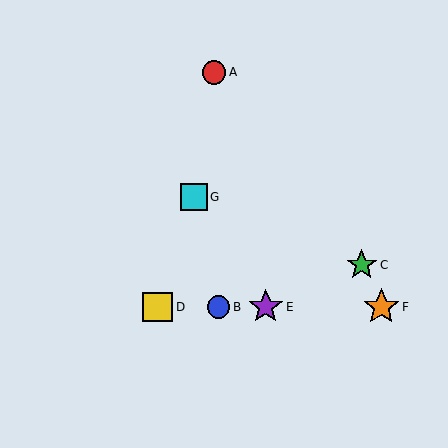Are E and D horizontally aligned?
Yes, both are at y≈307.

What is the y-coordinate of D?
Object D is at y≈307.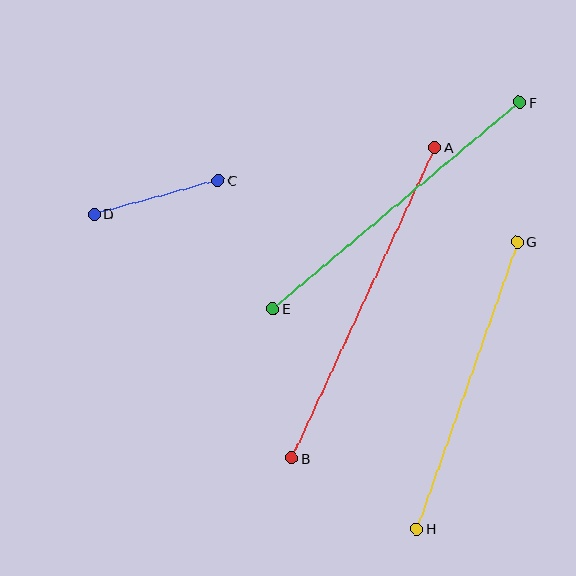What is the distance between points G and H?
The distance is approximately 304 pixels.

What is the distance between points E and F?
The distance is approximately 321 pixels.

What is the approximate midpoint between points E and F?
The midpoint is at approximately (396, 205) pixels.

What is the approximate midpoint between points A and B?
The midpoint is at approximately (363, 303) pixels.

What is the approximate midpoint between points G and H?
The midpoint is at approximately (467, 385) pixels.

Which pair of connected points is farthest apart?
Points A and B are farthest apart.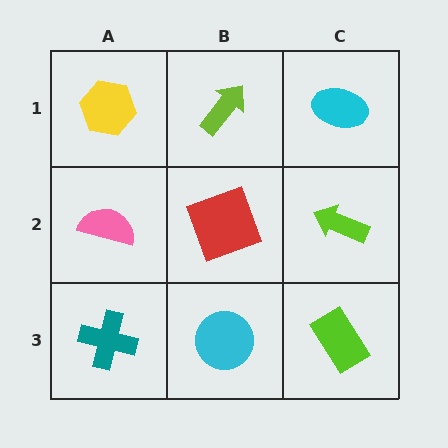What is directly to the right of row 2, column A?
A red square.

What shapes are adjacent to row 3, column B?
A red square (row 2, column B), a teal cross (row 3, column A), a lime rectangle (row 3, column C).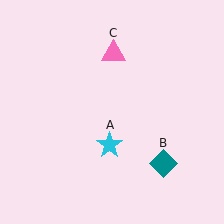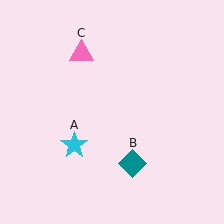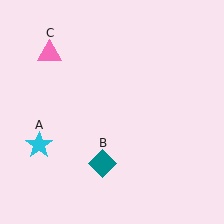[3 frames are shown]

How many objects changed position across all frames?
3 objects changed position: cyan star (object A), teal diamond (object B), pink triangle (object C).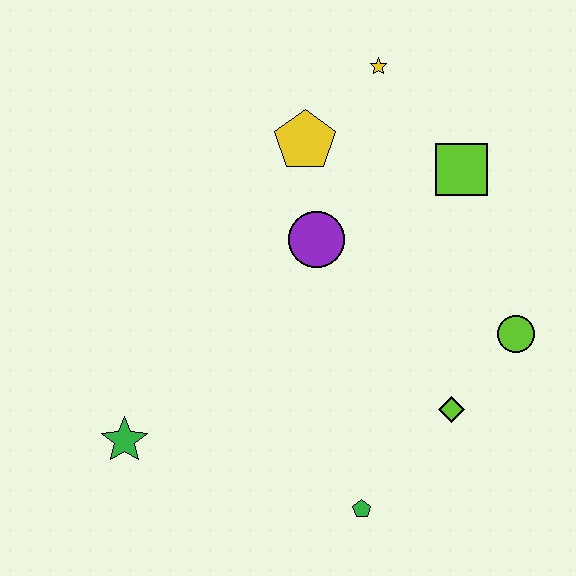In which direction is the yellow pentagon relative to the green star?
The yellow pentagon is above the green star.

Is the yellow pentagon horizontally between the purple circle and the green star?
Yes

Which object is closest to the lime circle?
The lime diamond is closest to the lime circle.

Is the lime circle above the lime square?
No